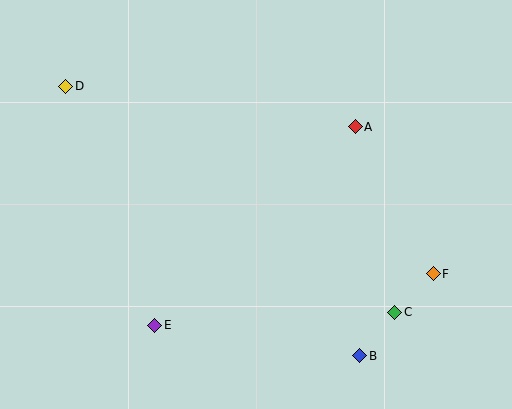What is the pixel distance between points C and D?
The distance between C and D is 399 pixels.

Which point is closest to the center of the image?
Point A at (355, 127) is closest to the center.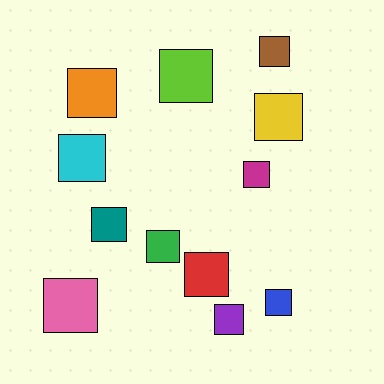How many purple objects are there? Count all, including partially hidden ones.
There is 1 purple object.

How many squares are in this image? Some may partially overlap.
There are 12 squares.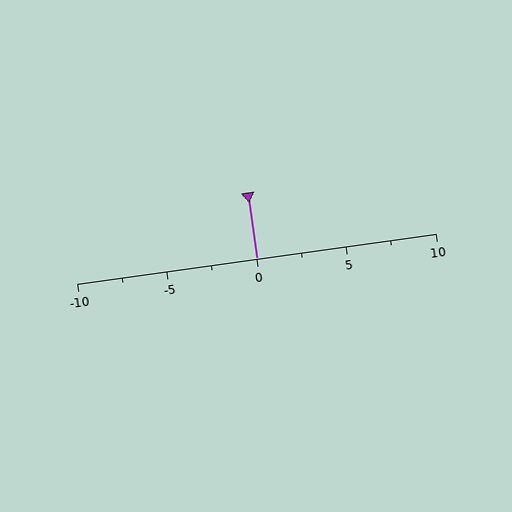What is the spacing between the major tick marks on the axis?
The major ticks are spaced 5 apart.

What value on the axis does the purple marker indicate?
The marker indicates approximately 0.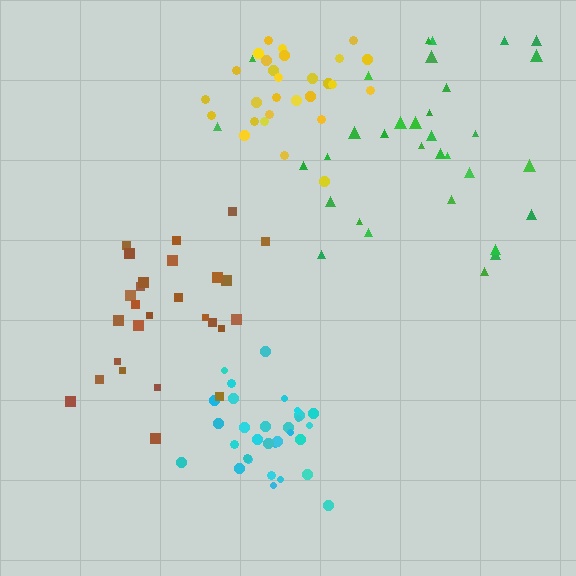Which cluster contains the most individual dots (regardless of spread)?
Green (34).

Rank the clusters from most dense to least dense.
cyan, yellow, brown, green.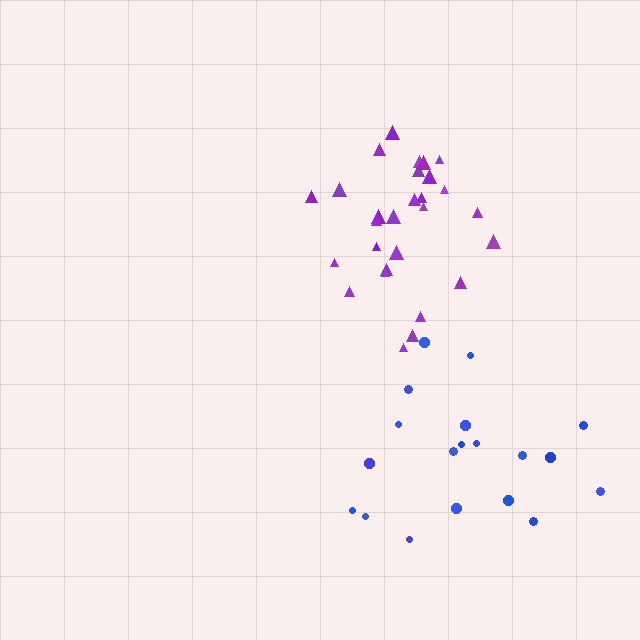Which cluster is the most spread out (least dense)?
Blue.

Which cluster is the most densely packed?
Purple.